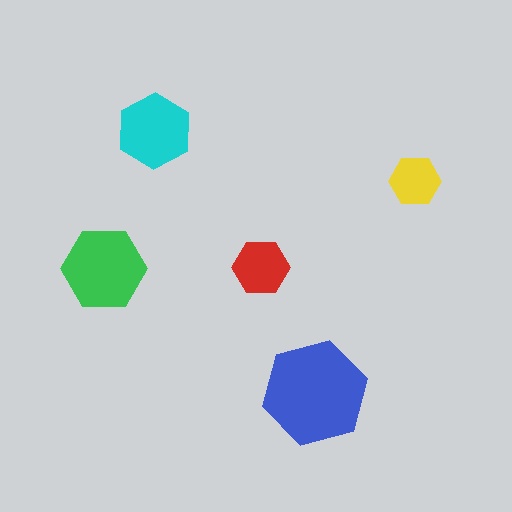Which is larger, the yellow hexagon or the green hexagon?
The green one.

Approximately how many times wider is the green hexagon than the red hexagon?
About 1.5 times wider.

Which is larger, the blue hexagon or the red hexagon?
The blue one.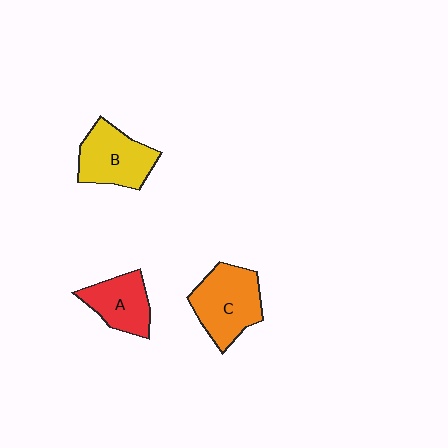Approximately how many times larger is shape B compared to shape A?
Approximately 1.2 times.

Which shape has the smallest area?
Shape A (red).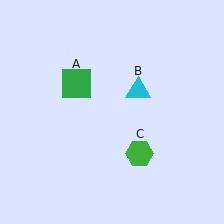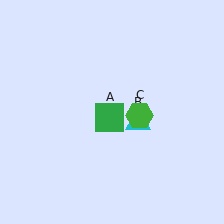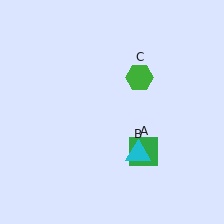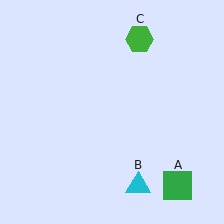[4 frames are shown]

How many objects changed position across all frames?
3 objects changed position: green square (object A), cyan triangle (object B), green hexagon (object C).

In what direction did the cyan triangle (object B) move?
The cyan triangle (object B) moved down.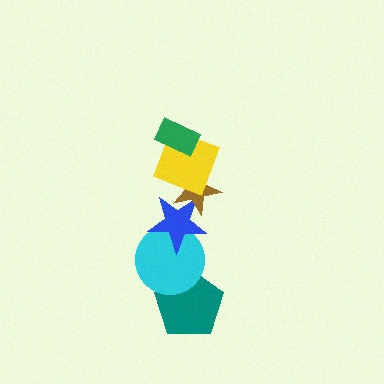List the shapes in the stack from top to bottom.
From top to bottom: the green rectangle, the yellow square, the brown star, the blue star, the cyan circle, the teal pentagon.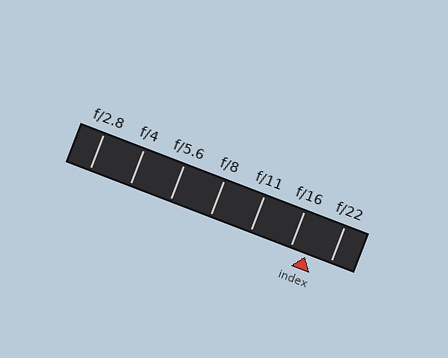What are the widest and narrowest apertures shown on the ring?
The widest aperture shown is f/2.8 and the narrowest is f/22.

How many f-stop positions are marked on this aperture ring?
There are 7 f-stop positions marked.